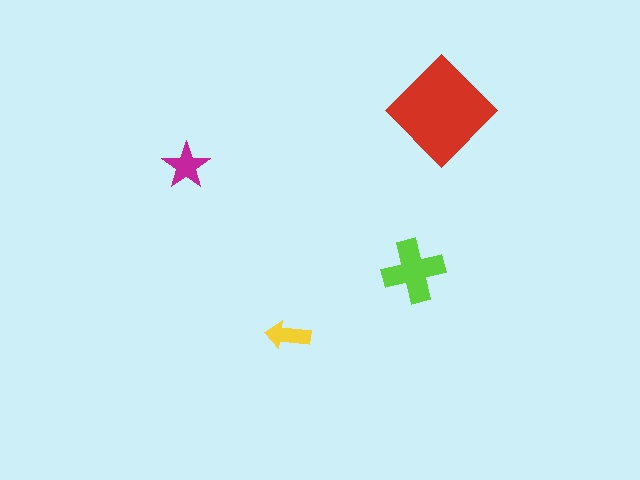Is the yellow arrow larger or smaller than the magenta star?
Smaller.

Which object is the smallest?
The yellow arrow.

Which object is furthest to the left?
The magenta star is leftmost.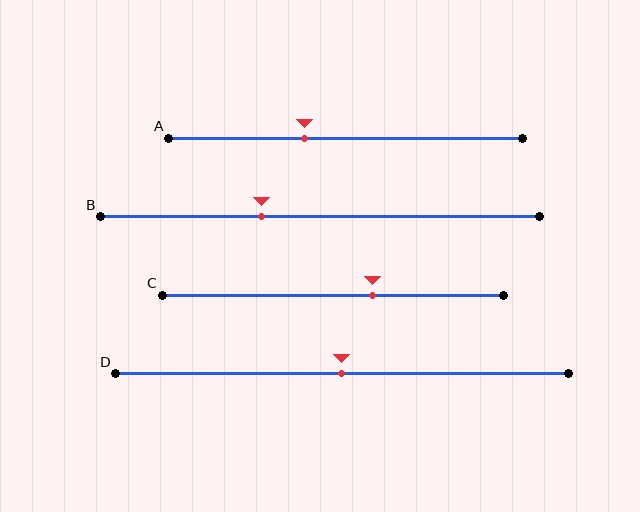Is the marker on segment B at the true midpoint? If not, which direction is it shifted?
No, the marker on segment B is shifted to the left by about 13% of the segment length.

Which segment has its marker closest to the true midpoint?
Segment D has its marker closest to the true midpoint.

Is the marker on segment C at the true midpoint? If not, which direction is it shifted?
No, the marker on segment C is shifted to the right by about 12% of the segment length.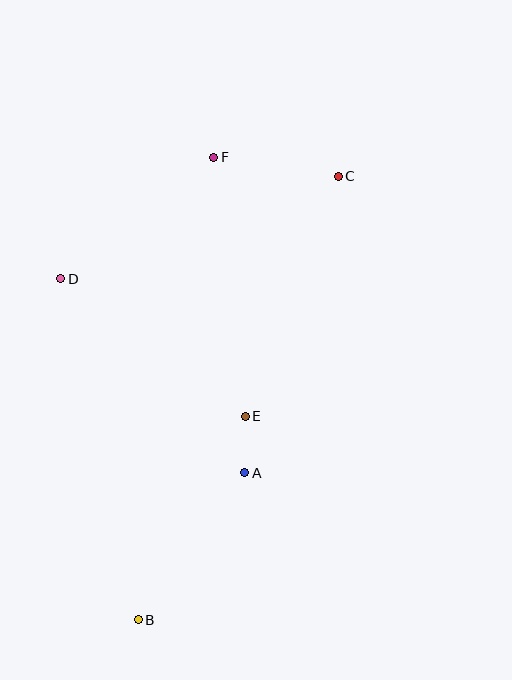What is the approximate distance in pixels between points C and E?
The distance between C and E is approximately 257 pixels.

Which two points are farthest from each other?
Points B and C are farthest from each other.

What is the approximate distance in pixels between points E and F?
The distance between E and F is approximately 261 pixels.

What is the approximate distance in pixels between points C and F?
The distance between C and F is approximately 126 pixels.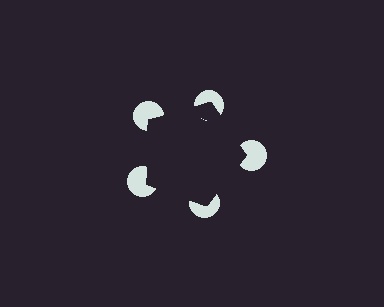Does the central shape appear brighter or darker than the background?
It typically appears slightly darker than the background, even though no actual brightness change is drawn.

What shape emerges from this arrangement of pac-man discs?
An illusory pentagon — its edges are inferred from the aligned wedge cuts in the pac-man discs, not physically drawn.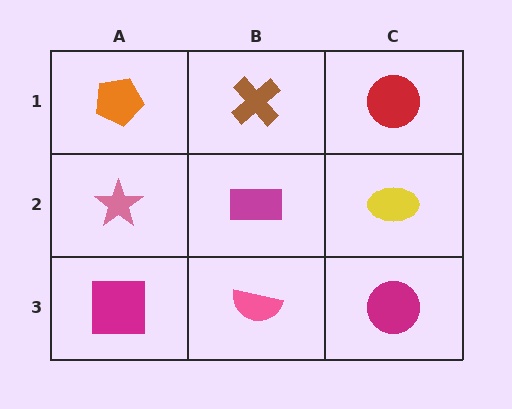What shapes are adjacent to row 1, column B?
A magenta rectangle (row 2, column B), an orange pentagon (row 1, column A), a red circle (row 1, column C).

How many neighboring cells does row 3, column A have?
2.